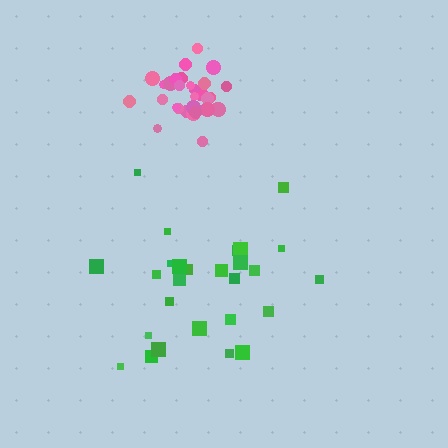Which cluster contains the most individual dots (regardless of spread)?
Pink (33).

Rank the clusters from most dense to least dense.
pink, green.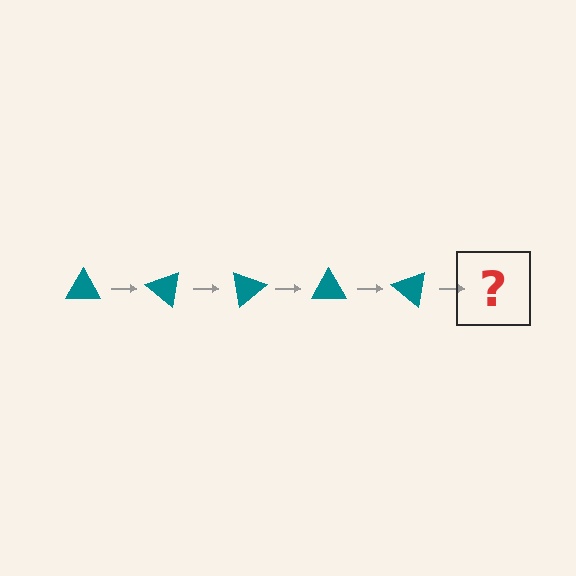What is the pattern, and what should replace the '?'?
The pattern is that the triangle rotates 40 degrees each step. The '?' should be a teal triangle rotated 200 degrees.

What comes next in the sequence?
The next element should be a teal triangle rotated 200 degrees.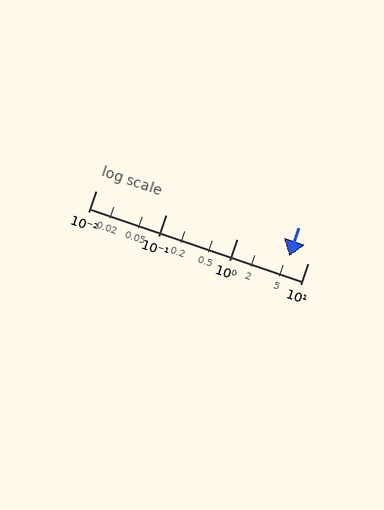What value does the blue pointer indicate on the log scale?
The pointer indicates approximately 5.5.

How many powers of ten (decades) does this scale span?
The scale spans 3 decades, from 0.01 to 10.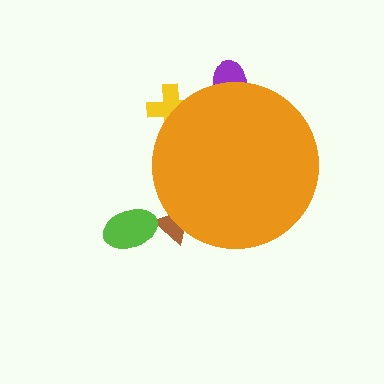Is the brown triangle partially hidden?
Yes, the brown triangle is partially hidden behind the orange circle.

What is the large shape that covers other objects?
An orange circle.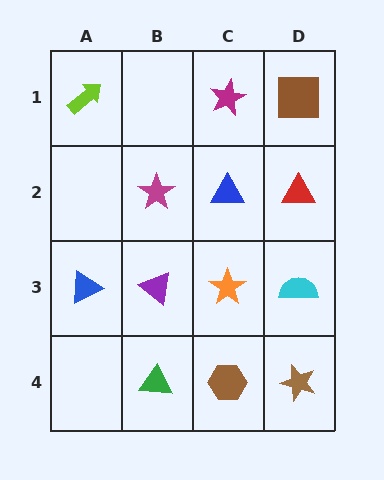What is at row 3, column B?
A purple triangle.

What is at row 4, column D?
A brown star.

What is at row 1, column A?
A lime arrow.